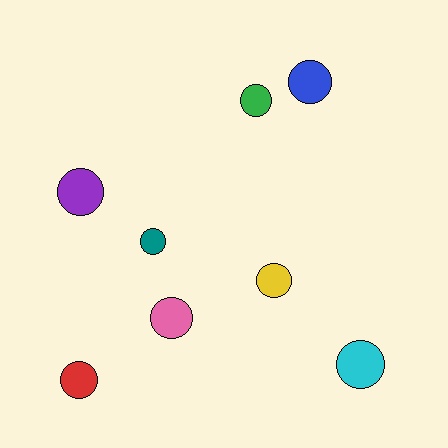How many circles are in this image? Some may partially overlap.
There are 8 circles.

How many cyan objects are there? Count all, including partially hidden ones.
There is 1 cyan object.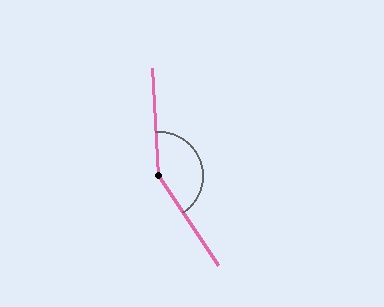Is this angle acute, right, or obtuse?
It is obtuse.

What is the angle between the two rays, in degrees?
Approximately 150 degrees.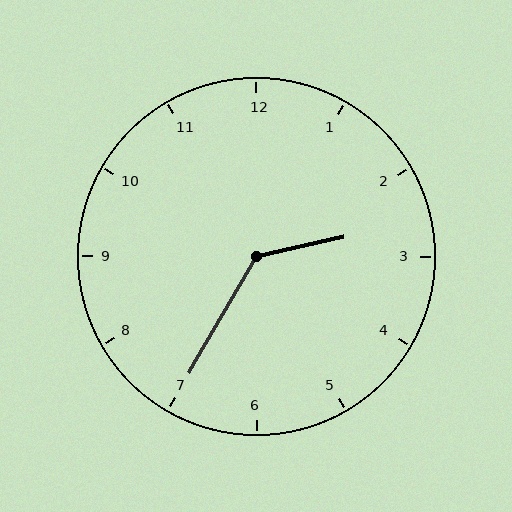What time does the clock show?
2:35.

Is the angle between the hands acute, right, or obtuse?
It is obtuse.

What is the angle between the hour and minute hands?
Approximately 132 degrees.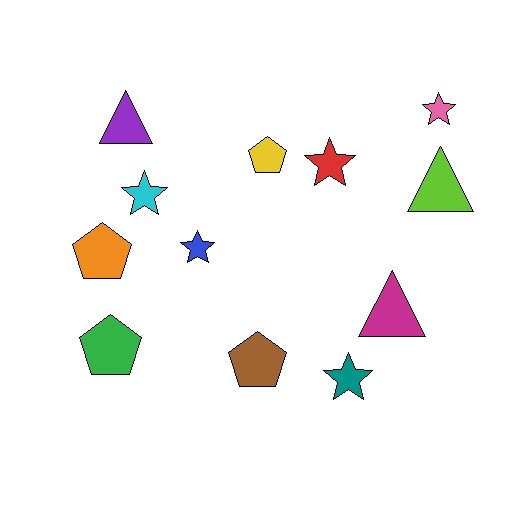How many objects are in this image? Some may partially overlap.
There are 12 objects.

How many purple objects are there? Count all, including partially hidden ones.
There is 1 purple object.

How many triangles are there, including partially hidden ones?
There are 3 triangles.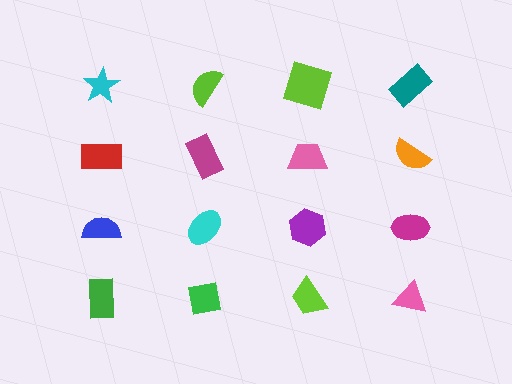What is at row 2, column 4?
An orange semicircle.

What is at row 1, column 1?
A cyan star.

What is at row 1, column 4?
A teal rectangle.